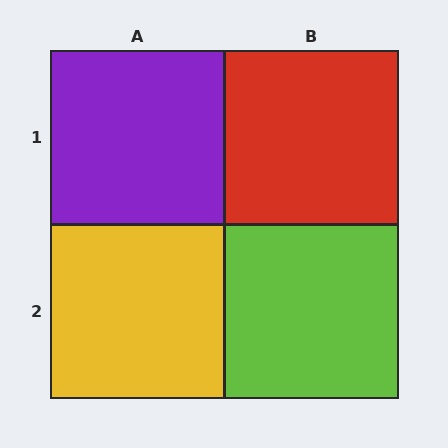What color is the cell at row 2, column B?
Lime.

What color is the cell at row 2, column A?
Yellow.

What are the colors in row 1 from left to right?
Purple, red.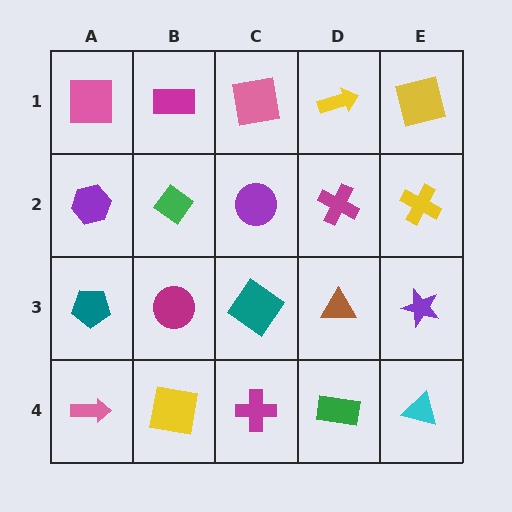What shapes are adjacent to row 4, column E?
A purple star (row 3, column E), a green rectangle (row 4, column D).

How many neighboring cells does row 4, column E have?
2.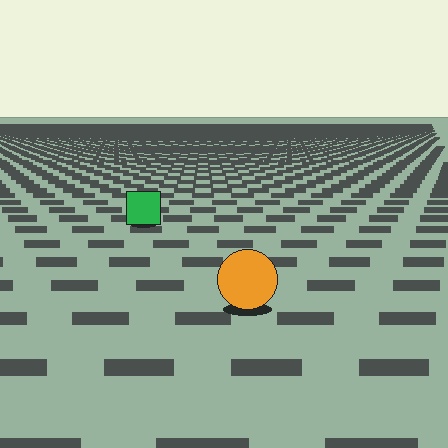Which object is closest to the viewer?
The orange circle is closest. The texture marks near it are larger and more spread out.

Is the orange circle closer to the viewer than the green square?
Yes. The orange circle is closer — you can tell from the texture gradient: the ground texture is coarser near it.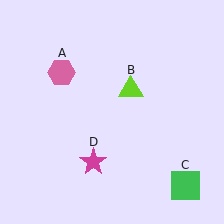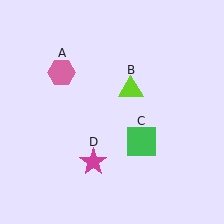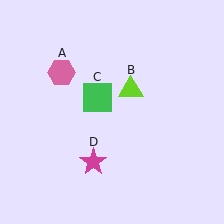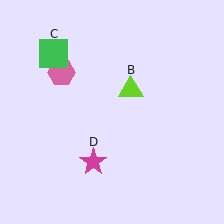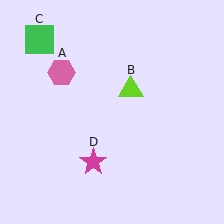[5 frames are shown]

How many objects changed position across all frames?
1 object changed position: green square (object C).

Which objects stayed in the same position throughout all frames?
Pink hexagon (object A) and lime triangle (object B) and magenta star (object D) remained stationary.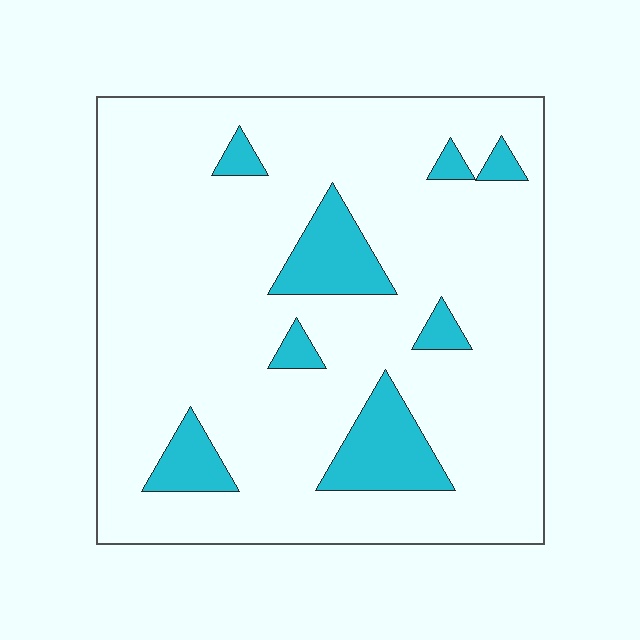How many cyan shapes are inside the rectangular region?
8.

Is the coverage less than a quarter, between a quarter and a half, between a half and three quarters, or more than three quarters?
Less than a quarter.